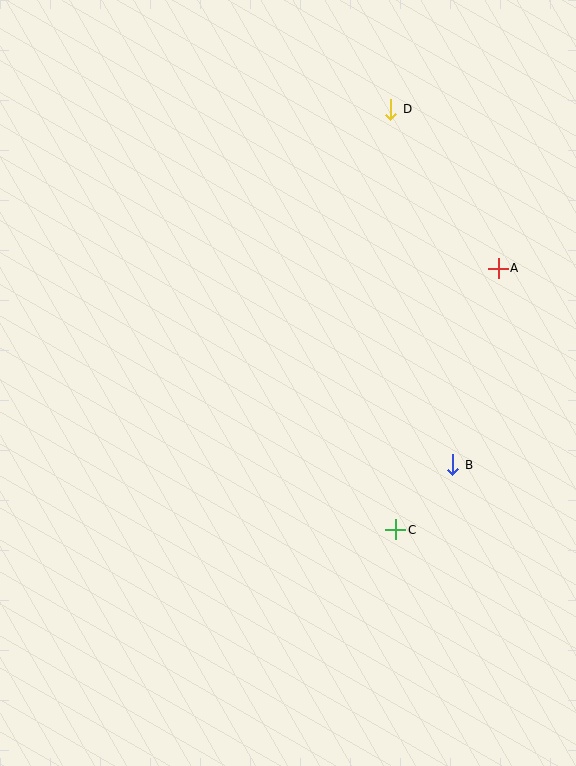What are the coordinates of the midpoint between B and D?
The midpoint between B and D is at (422, 287).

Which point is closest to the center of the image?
Point C at (396, 530) is closest to the center.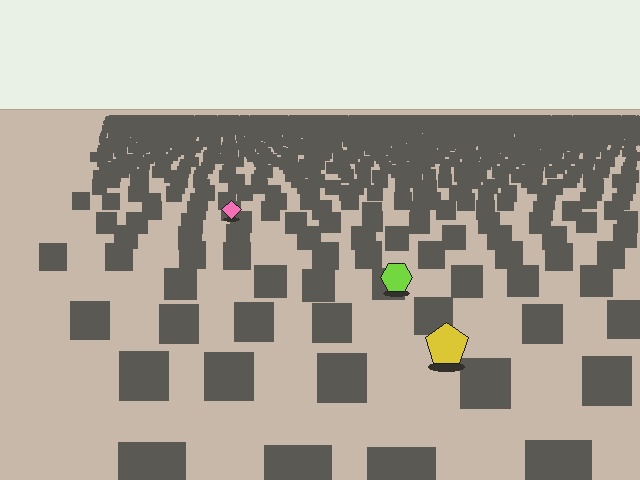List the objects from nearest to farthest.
From nearest to farthest: the yellow pentagon, the lime hexagon, the pink diamond.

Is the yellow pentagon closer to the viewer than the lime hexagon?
Yes. The yellow pentagon is closer — you can tell from the texture gradient: the ground texture is coarser near it.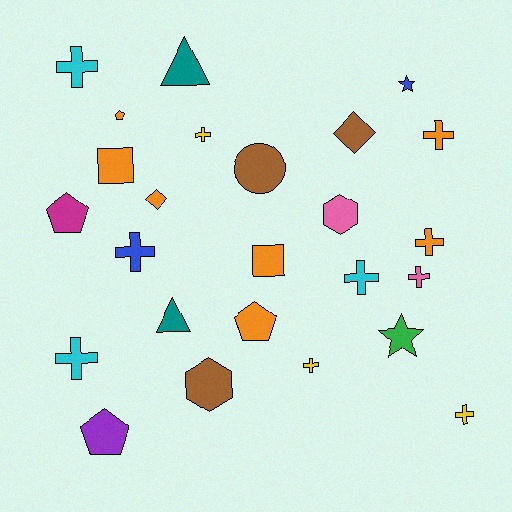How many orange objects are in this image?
There are 7 orange objects.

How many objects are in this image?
There are 25 objects.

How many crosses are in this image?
There are 10 crosses.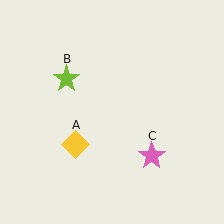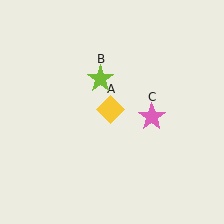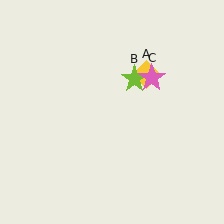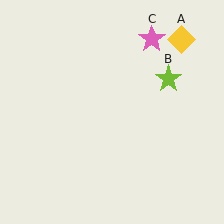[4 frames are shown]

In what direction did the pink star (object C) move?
The pink star (object C) moved up.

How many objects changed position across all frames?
3 objects changed position: yellow diamond (object A), lime star (object B), pink star (object C).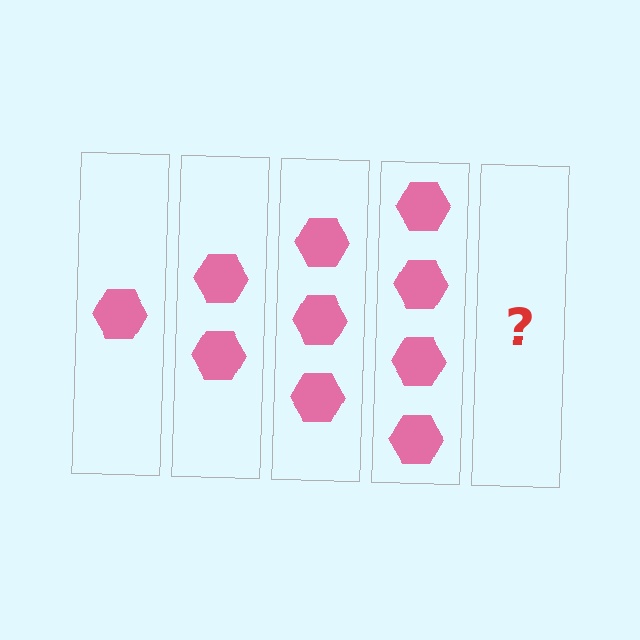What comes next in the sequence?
The next element should be 5 hexagons.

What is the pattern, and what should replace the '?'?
The pattern is that each step adds one more hexagon. The '?' should be 5 hexagons.